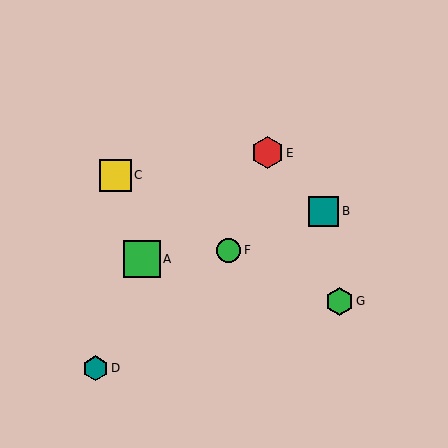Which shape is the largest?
The green square (labeled A) is the largest.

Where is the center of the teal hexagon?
The center of the teal hexagon is at (96, 368).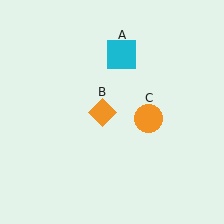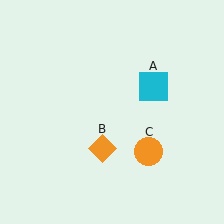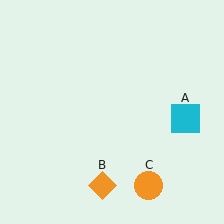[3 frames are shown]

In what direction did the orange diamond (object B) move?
The orange diamond (object B) moved down.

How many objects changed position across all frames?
3 objects changed position: cyan square (object A), orange diamond (object B), orange circle (object C).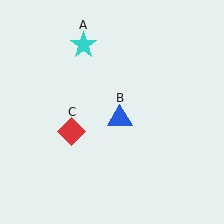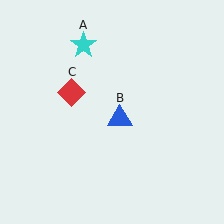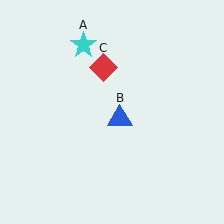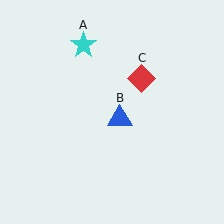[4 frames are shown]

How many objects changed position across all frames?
1 object changed position: red diamond (object C).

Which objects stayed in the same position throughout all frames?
Cyan star (object A) and blue triangle (object B) remained stationary.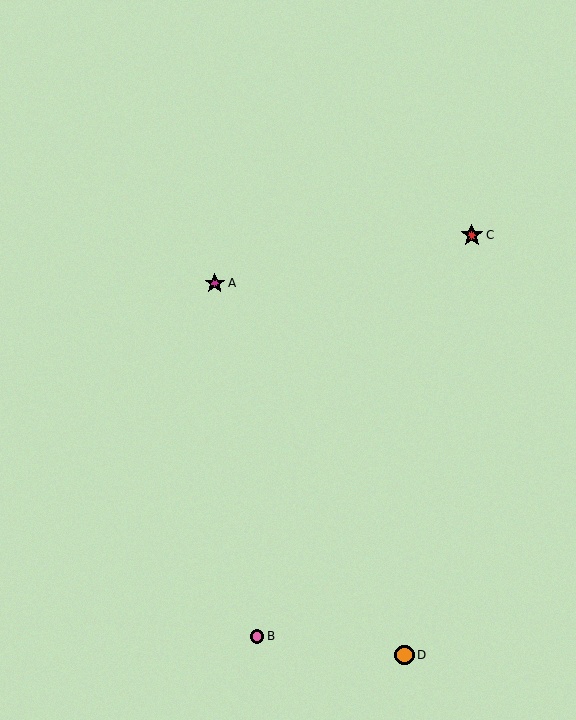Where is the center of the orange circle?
The center of the orange circle is at (404, 655).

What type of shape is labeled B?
Shape B is a pink circle.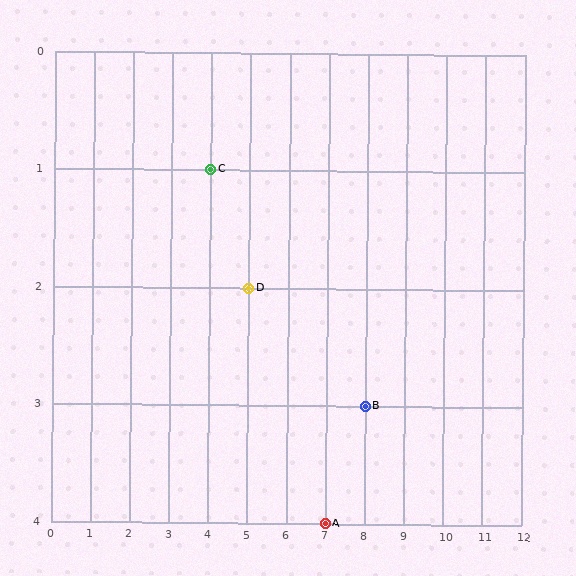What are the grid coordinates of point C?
Point C is at grid coordinates (4, 1).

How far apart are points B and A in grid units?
Points B and A are 1 column and 1 row apart (about 1.4 grid units diagonally).